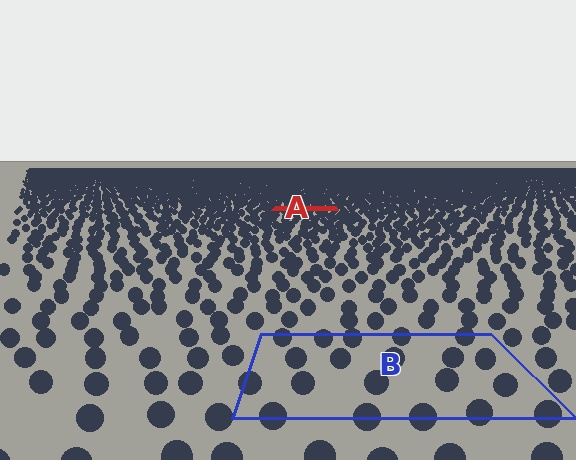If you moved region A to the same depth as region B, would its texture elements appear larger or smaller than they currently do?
They would appear larger. At a closer depth, the same texture elements are projected at a bigger on-screen size.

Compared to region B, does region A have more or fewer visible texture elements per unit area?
Region A has more texture elements per unit area — they are packed more densely because it is farther away.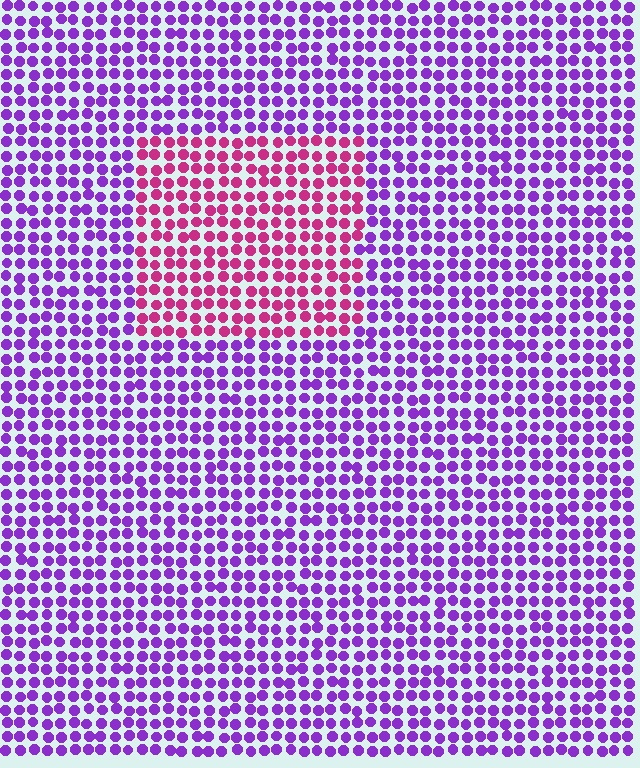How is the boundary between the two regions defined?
The boundary is defined purely by a slight shift in hue (about 51 degrees). Spacing, size, and orientation are identical on both sides.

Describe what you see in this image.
The image is filled with small purple elements in a uniform arrangement. A rectangle-shaped region is visible where the elements are tinted to a slightly different hue, forming a subtle color boundary.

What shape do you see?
I see a rectangle.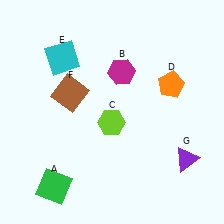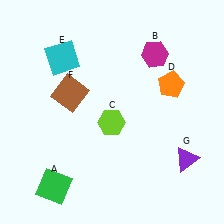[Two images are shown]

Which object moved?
The magenta hexagon (B) moved right.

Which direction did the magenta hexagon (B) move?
The magenta hexagon (B) moved right.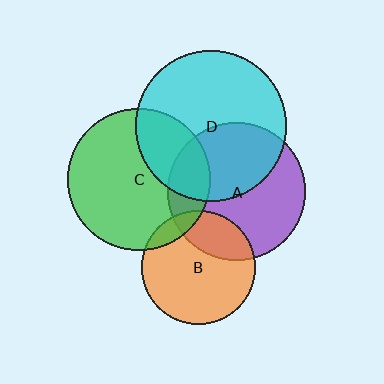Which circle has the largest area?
Circle D (cyan).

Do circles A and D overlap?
Yes.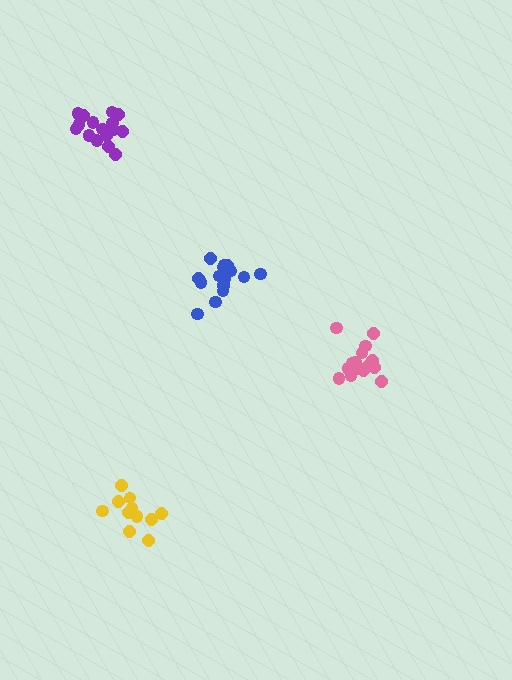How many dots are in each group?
Group 1: 11 dots, Group 2: 15 dots, Group 3: 15 dots, Group 4: 16 dots (57 total).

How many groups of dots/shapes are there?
There are 4 groups.